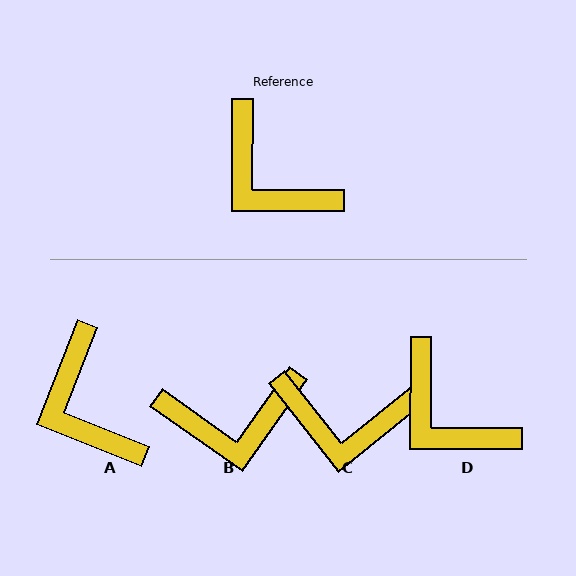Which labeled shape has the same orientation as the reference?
D.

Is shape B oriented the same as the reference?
No, it is off by about 55 degrees.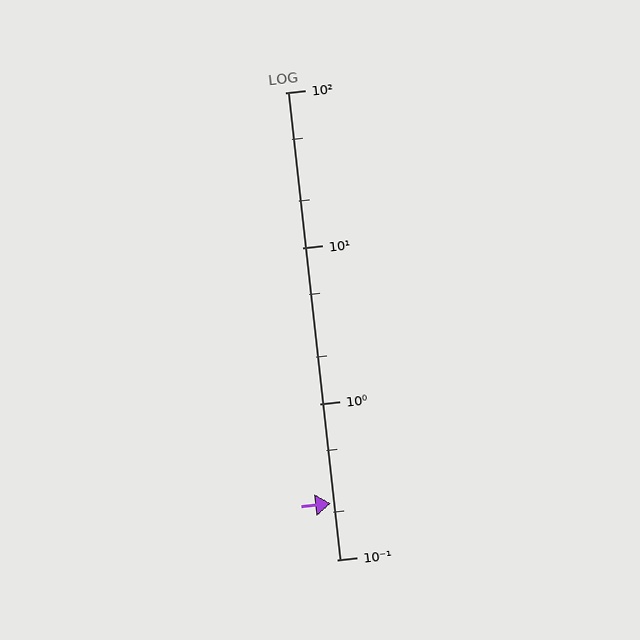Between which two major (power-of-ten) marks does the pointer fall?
The pointer is between 0.1 and 1.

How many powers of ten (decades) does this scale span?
The scale spans 3 decades, from 0.1 to 100.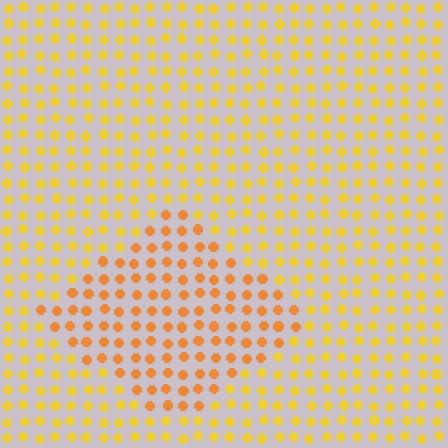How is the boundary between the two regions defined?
The boundary is defined purely by a slight shift in hue (about 23 degrees). Spacing, size, and orientation are identical on both sides.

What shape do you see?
I see a diamond.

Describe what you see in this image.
The image is filled with small yellow elements in a uniform arrangement. A diamond-shaped region is visible where the elements are tinted to a slightly different hue, forming a subtle color boundary.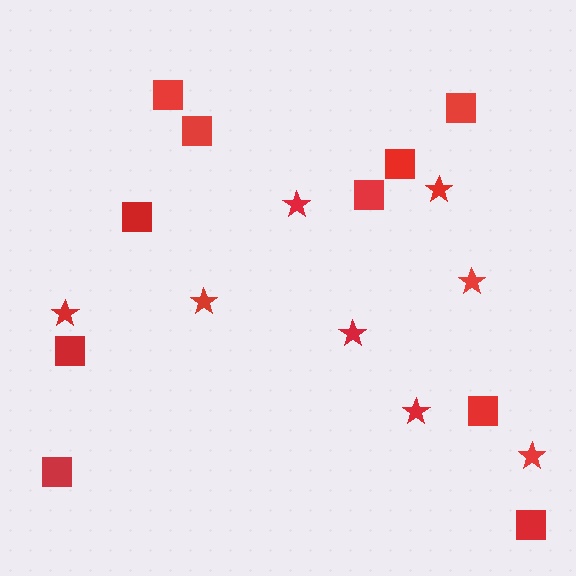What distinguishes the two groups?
There are 2 groups: one group of squares (10) and one group of stars (8).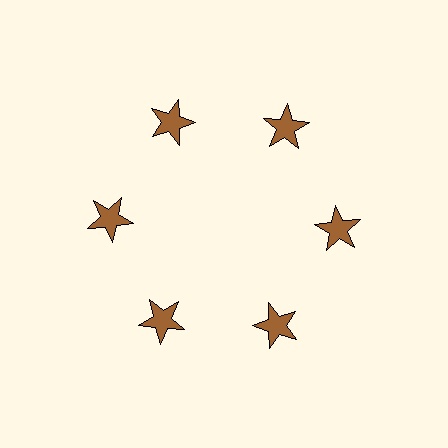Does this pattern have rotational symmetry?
Yes, this pattern has 6-fold rotational symmetry. It looks the same after rotating 60 degrees around the center.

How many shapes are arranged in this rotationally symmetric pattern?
There are 6 shapes, arranged in 6 groups of 1.